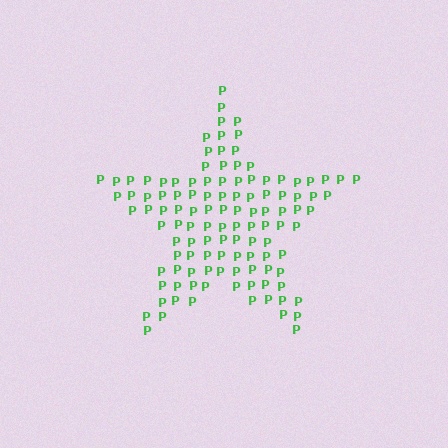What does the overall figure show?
The overall figure shows a star.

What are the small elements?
The small elements are letter P's.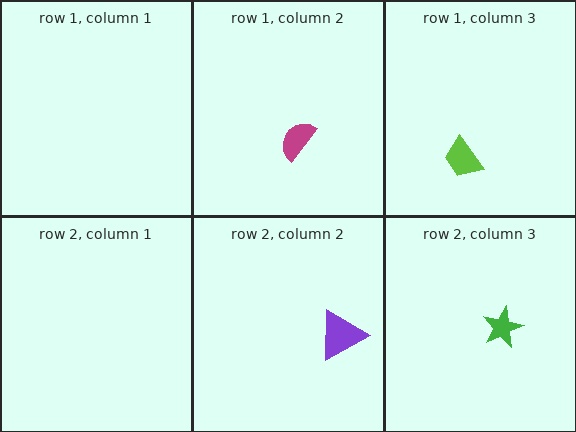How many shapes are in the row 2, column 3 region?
1.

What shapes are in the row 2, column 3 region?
The green star.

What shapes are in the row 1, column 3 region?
The lime trapezoid.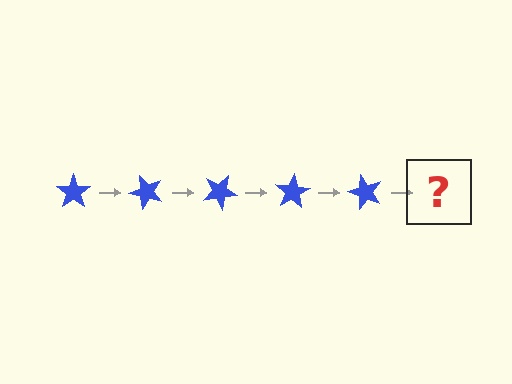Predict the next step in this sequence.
The next step is a blue star rotated 250 degrees.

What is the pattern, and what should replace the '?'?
The pattern is that the star rotates 50 degrees each step. The '?' should be a blue star rotated 250 degrees.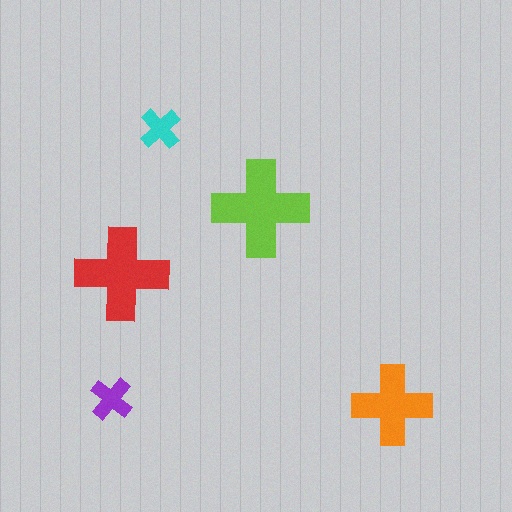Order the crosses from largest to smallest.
the lime one, the red one, the orange one, the purple one, the cyan one.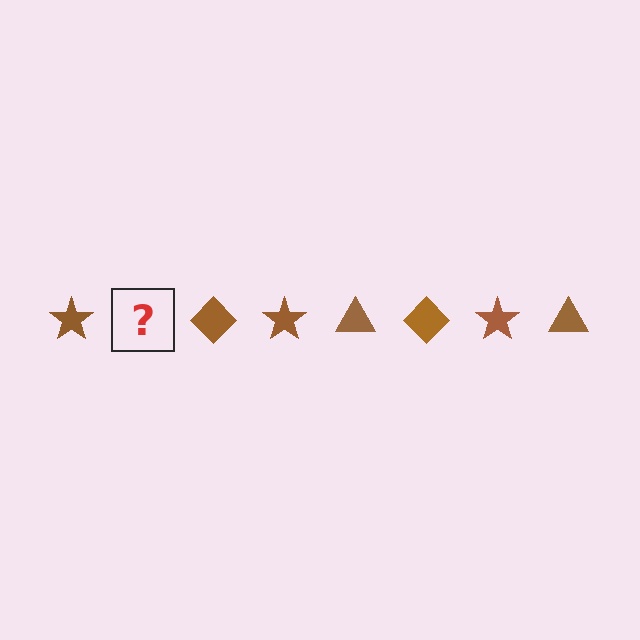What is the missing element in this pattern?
The missing element is a brown triangle.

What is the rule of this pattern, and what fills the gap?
The rule is that the pattern cycles through star, triangle, diamond shapes in brown. The gap should be filled with a brown triangle.